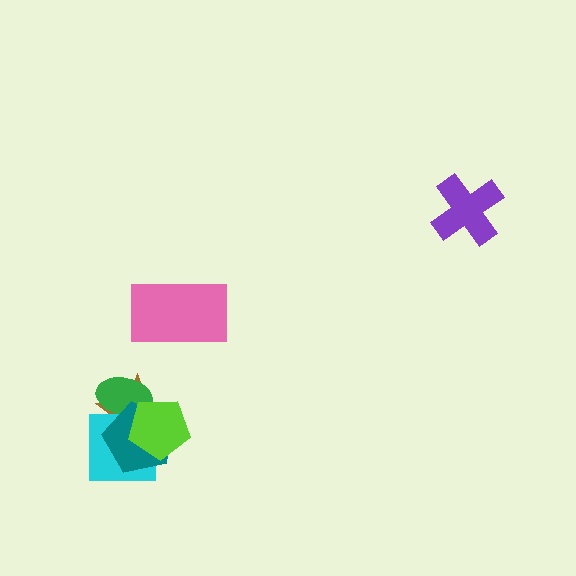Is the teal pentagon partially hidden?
Yes, it is partially covered by another shape.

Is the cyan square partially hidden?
Yes, it is partially covered by another shape.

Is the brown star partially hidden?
Yes, it is partially covered by another shape.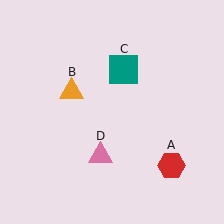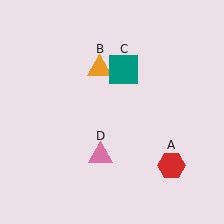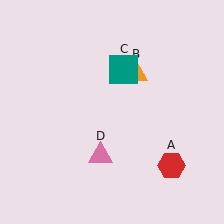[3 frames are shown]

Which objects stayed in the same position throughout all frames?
Red hexagon (object A) and teal square (object C) and pink triangle (object D) remained stationary.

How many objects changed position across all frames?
1 object changed position: orange triangle (object B).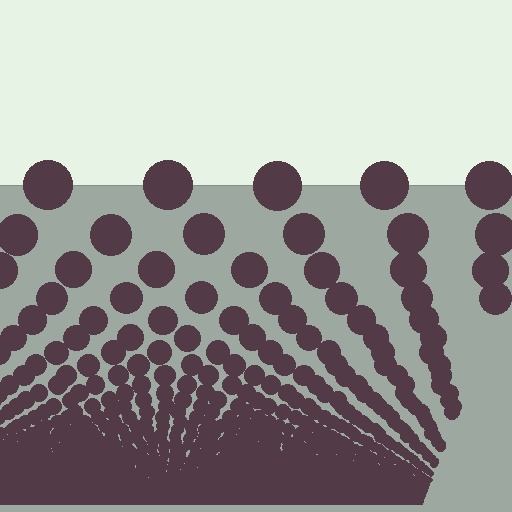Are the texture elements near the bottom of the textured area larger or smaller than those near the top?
Smaller. The gradient is inverted — elements near the bottom are smaller and denser.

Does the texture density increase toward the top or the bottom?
Density increases toward the bottom.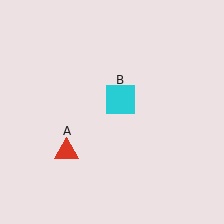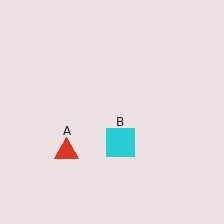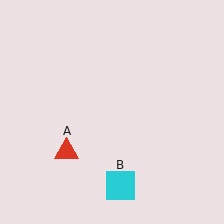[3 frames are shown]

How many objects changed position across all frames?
1 object changed position: cyan square (object B).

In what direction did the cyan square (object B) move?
The cyan square (object B) moved down.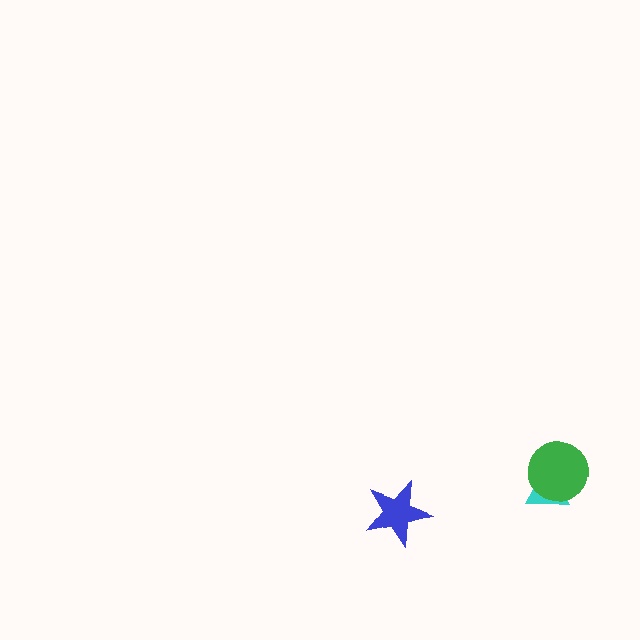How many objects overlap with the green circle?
1 object overlaps with the green circle.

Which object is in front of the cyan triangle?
The green circle is in front of the cyan triangle.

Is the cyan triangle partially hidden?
Yes, it is partially covered by another shape.